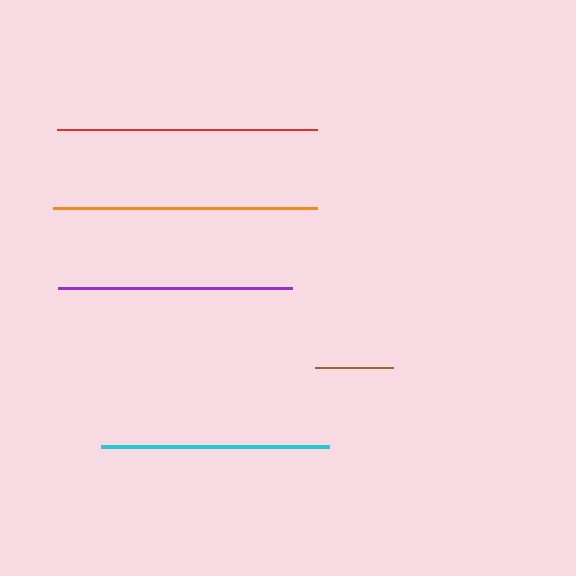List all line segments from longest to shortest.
From longest to shortest: orange, red, purple, cyan, brown.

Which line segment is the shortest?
The brown line is the shortest at approximately 77 pixels.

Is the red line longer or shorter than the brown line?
The red line is longer than the brown line.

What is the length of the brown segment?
The brown segment is approximately 77 pixels long.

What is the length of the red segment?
The red segment is approximately 260 pixels long.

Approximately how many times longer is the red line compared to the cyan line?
The red line is approximately 1.1 times the length of the cyan line.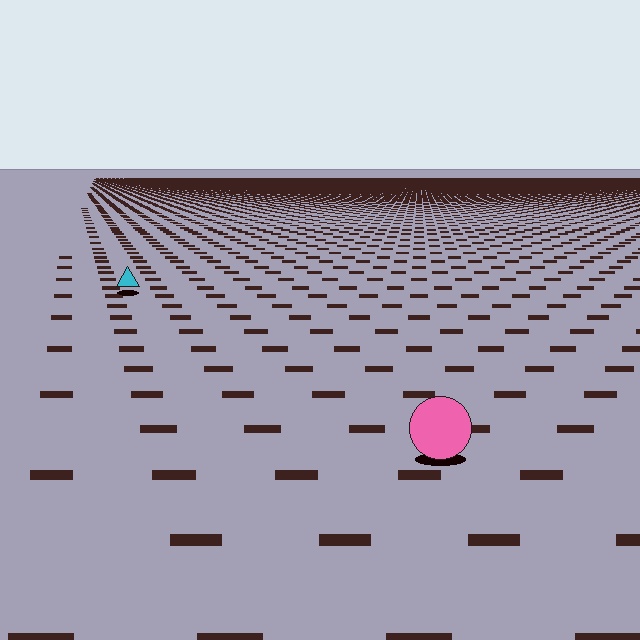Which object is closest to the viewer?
The pink circle is closest. The texture marks near it are larger and more spread out.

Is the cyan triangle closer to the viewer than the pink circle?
No. The pink circle is closer — you can tell from the texture gradient: the ground texture is coarser near it.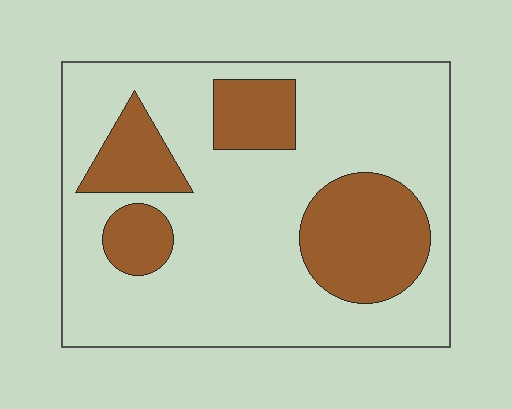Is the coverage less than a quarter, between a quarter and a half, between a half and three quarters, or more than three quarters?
Between a quarter and a half.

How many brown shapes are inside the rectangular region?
4.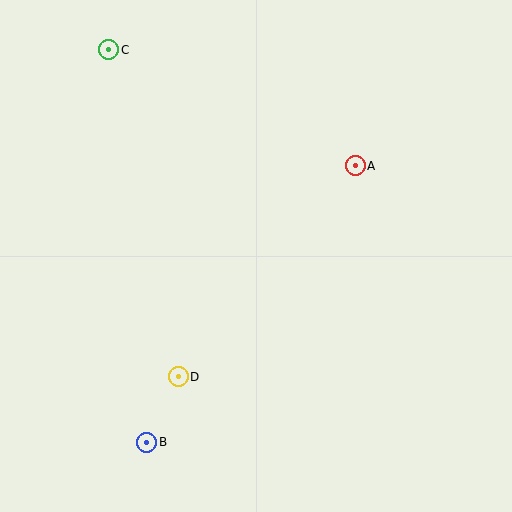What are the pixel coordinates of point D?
Point D is at (178, 377).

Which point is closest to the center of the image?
Point A at (355, 166) is closest to the center.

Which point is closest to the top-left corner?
Point C is closest to the top-left corner.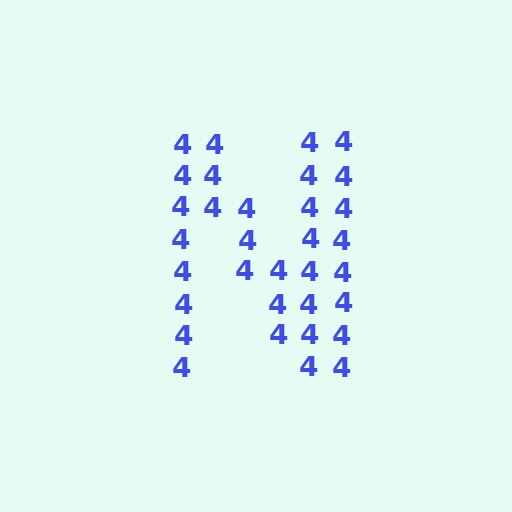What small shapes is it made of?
It is made of small digit 4's.